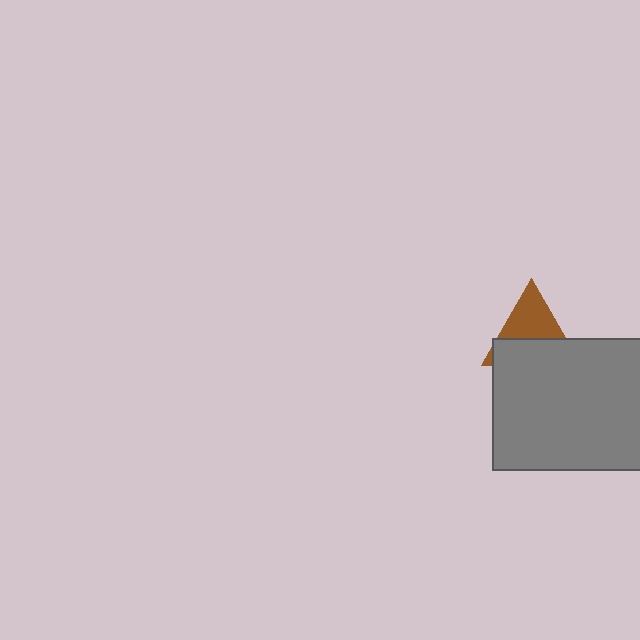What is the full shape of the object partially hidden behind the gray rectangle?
The partially hidden object is a brown triangle.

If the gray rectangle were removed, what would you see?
You would see the complete brown triangle.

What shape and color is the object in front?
The object in front is a gray rectangle.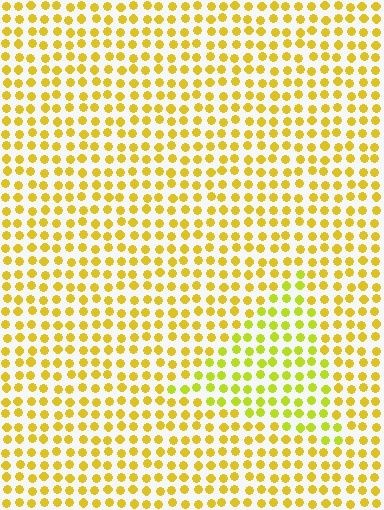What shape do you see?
I see a triangle.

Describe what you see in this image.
The image is filled with small yellow elements in a uniform arrangement. A triangle-shaped region is visible where the elements are tinted to a slightly different hue, forming a subtle color boundary.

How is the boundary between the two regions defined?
The boundary is defined purely by a slight shift in hue (about 22 degrees). Spacing, size, and orientation are identical on both sides.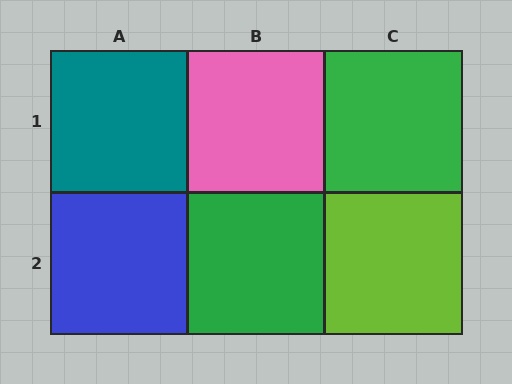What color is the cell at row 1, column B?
Pink.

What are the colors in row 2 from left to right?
Blue, green, lime.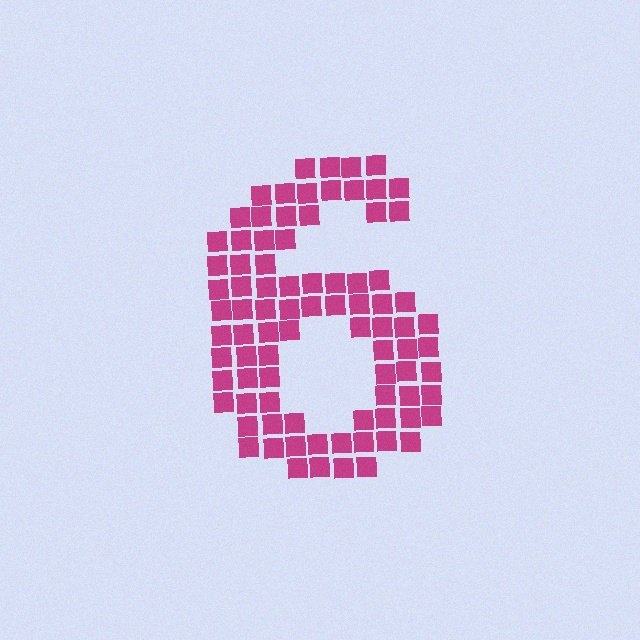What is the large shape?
The large shape is the digit 6.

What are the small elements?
The small elements are squares.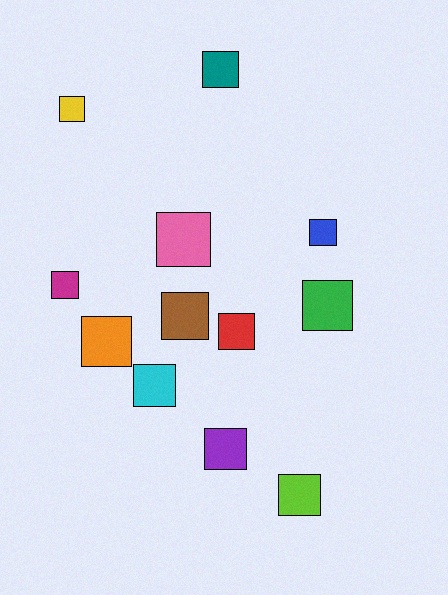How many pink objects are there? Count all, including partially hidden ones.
There is 1 pink object.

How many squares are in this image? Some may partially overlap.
There are 12 squares.